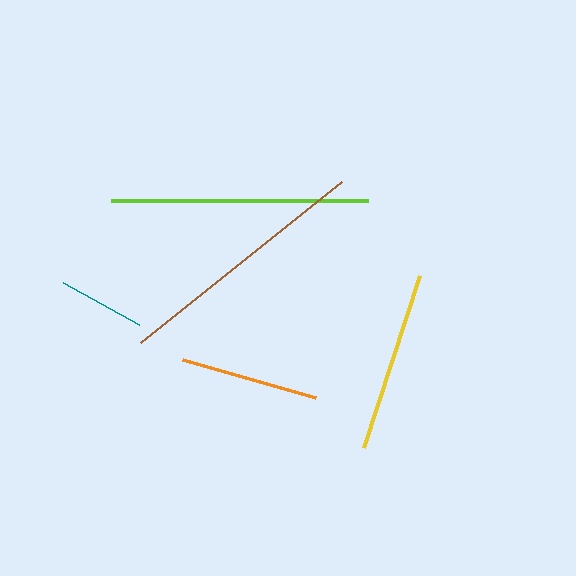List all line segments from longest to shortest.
From longest to shortest: brown, lime, yellow, orange, teal.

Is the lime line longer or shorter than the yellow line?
The lime line is longer than the yellow line.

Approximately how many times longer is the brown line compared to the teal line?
The brown line is approximately 3.0 times the length of the teal line.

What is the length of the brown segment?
The brown segment is approximately 258 pixels long.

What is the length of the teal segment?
The teal segment is approximately 86 pixels long.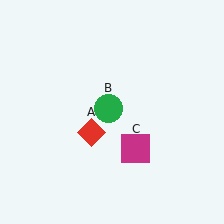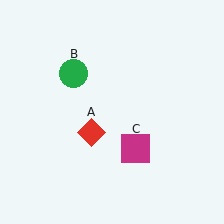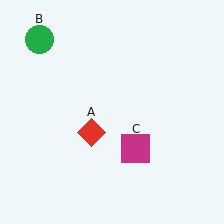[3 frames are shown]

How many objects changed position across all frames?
1 object changed position: green circle (object B).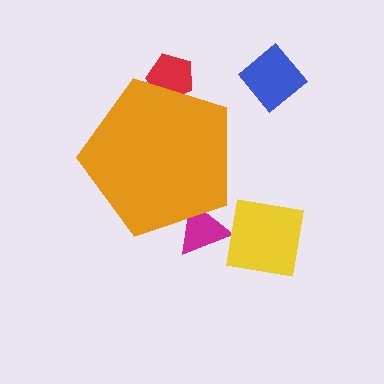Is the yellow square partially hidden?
No, the yellow square is fully visible.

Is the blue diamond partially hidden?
No, the blue diamond is fully visible.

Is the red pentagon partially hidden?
Yes, the red pentagon is partially hidden behind the orange pentagon.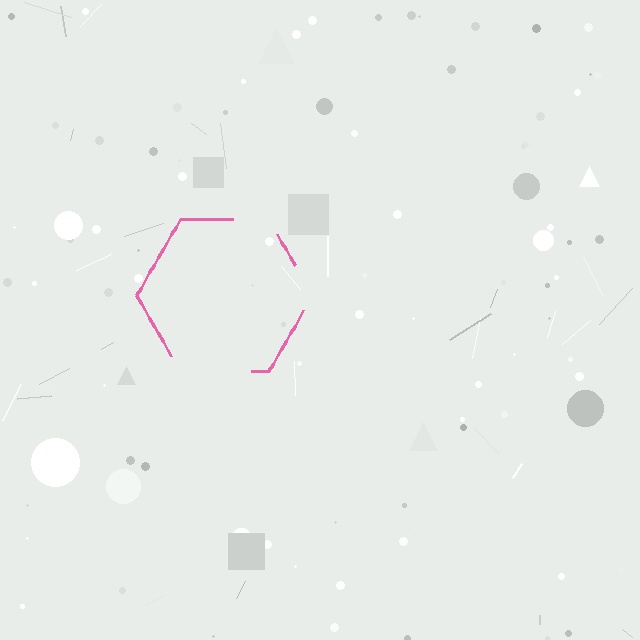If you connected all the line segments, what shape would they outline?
They would outline a hexagon.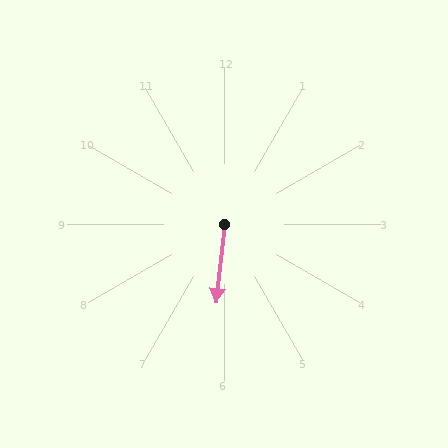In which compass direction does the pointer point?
South.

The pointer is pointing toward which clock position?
Roughly 6 o'clock.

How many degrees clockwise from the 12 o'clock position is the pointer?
Approximately 186 degrees.